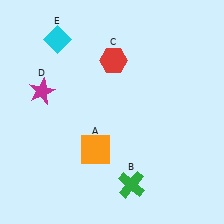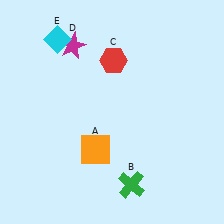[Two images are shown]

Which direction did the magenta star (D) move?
The magenta star (D) moved up.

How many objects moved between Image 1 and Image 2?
1 object moved between the two images.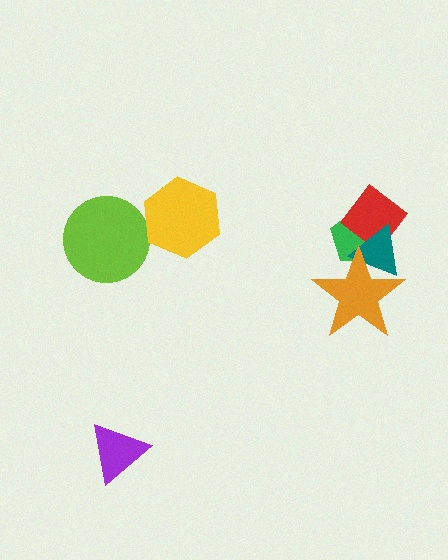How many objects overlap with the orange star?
2 objects overlap with the orange star.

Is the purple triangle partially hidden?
No, no other shape covers it.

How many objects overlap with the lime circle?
0 objects overlap with the lime circle.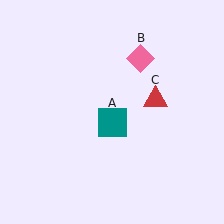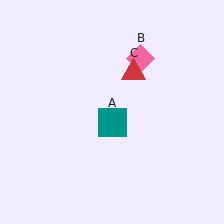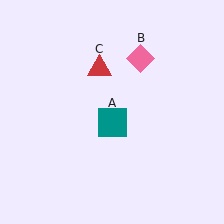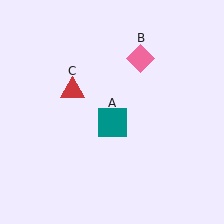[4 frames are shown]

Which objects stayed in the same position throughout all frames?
Teal square (object A) and pink diamond (object B) remained stationary.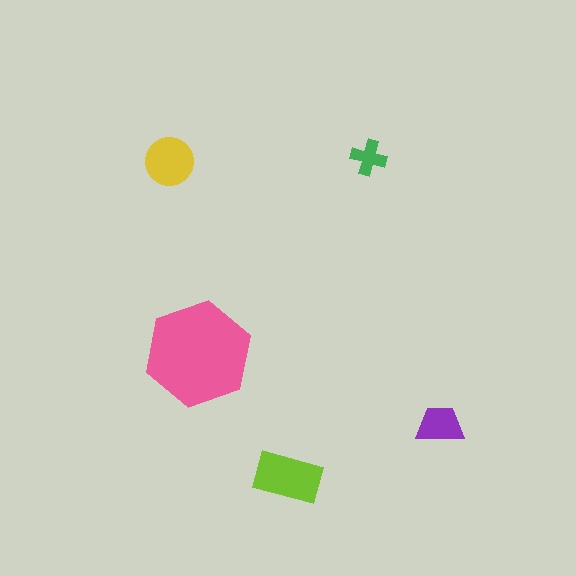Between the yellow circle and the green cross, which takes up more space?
The yellow circle.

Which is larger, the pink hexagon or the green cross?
The pink hexagon.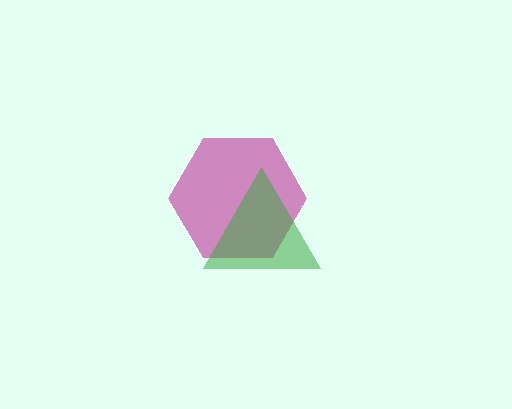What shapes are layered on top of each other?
The layered shapes are: a magenta hexagon, a green triangle.